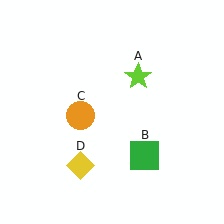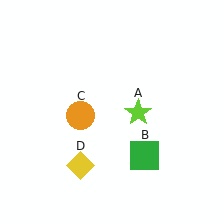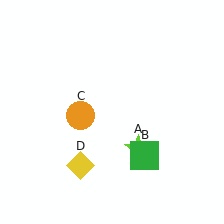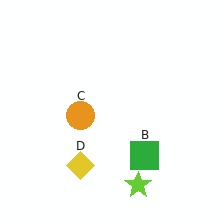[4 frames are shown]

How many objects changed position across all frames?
1 object changed position: lime star (object A).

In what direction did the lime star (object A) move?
The lime star (object A) moved down.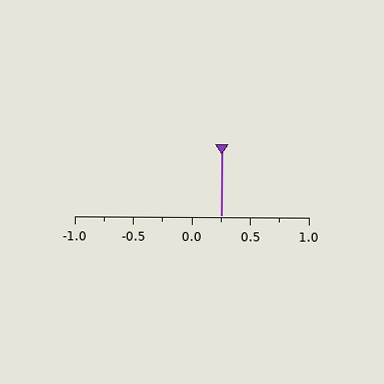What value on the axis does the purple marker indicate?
The marker indicates approximately 0.25.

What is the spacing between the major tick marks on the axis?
The major ticks are spaced 0.5 apart.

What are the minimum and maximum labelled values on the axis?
The axis runs from -1.0 to 1.0.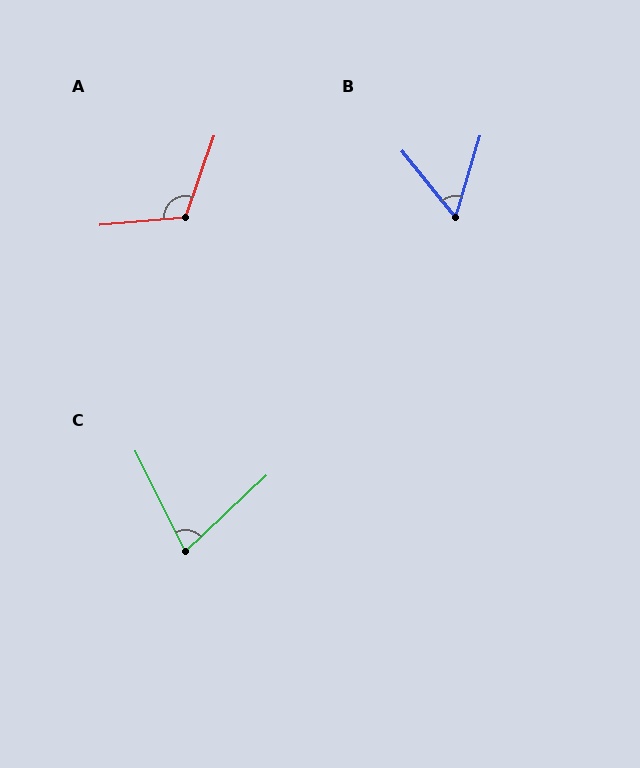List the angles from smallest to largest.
B (56°), C (73°), A (114°).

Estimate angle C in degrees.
Approximately 73 degrees.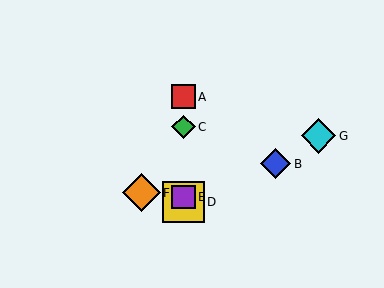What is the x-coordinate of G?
Object G is at x≈319.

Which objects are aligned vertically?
Objects A, C, D, E are aligned vertically.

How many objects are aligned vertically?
4 objects (A, C, D, E) are aligned vertically.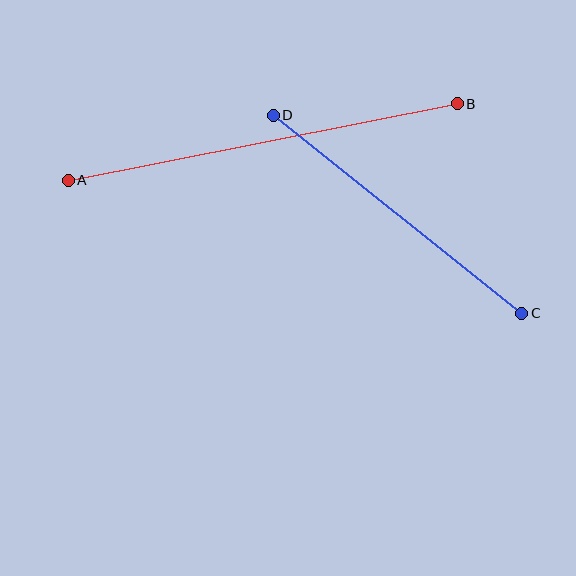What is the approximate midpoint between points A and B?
The midpoint is at approximately (263, 142) pixels.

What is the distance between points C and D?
The distance is approximately 318 pixels.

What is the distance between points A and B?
The distance is approximately 397 pixels.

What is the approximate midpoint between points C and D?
The midpoint is at approximately (397, 214) pixels.